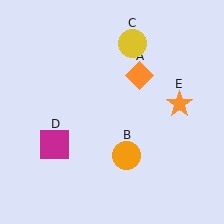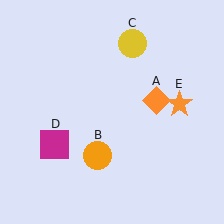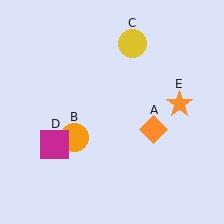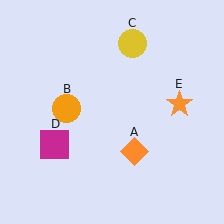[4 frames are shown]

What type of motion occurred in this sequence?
The orange diamond (object A), orange circle (object B) rotated clockwise around the center of the scene.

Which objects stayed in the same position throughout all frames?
Yellow circle (object C) and magenta square (object D) and orange star (object E) remained stationary.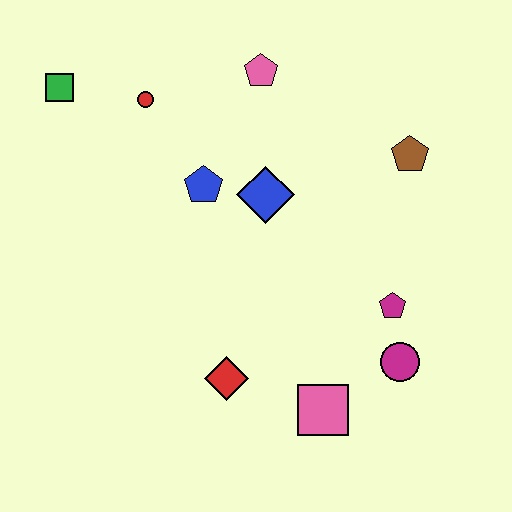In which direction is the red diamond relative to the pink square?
The red diamond is to the left of the pink square.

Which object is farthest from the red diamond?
The green square is farthest from the red diamond.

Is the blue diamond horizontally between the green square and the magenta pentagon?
Yes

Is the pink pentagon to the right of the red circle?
Yes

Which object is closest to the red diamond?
The pink square is closest to the red diamond.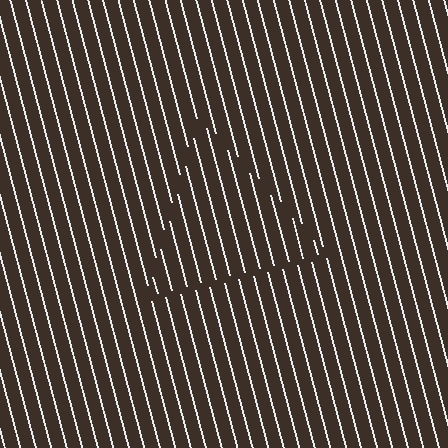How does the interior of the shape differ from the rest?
The interior of the shape contains the same grating, shifted by half a period — the contour is defined by the phase discontinuity where line-ends from the inner and outer gratings abut.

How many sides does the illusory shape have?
3 sides — the line-ends trace a triangle.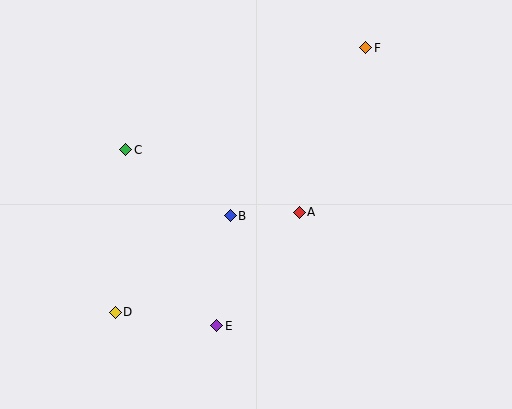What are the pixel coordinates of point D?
Point D is at (115, 312).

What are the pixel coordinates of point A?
Point A is at (299, 212).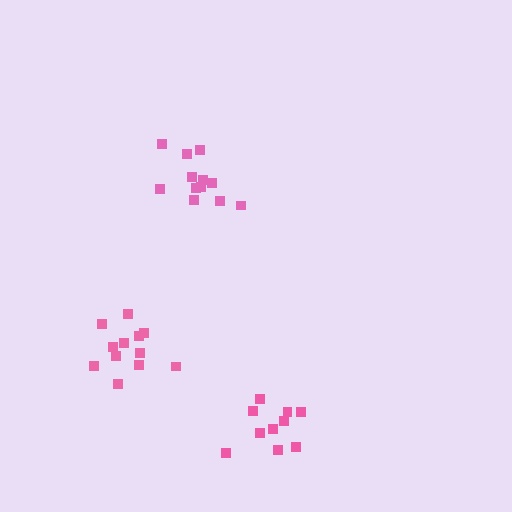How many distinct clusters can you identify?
There are 3 distinct clusters.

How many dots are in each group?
Group 1: 12 dots, Group 2: 10 dots, Group 3: 12 dots (34 total).